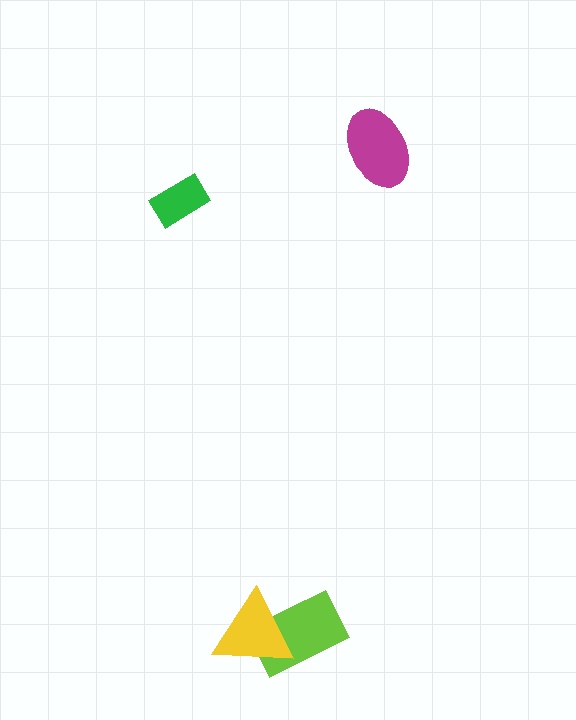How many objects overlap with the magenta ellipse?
0 objects overlap with the magenta ellipse.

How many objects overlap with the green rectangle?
0 objects overlap with the green rectangle.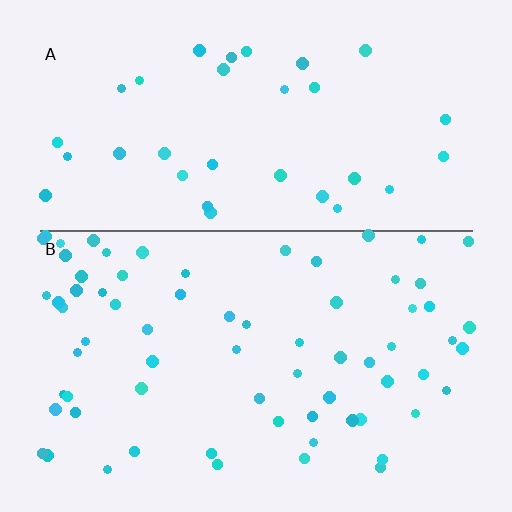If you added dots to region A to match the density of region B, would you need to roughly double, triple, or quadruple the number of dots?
Approximately double.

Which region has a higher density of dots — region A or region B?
B (the bottom).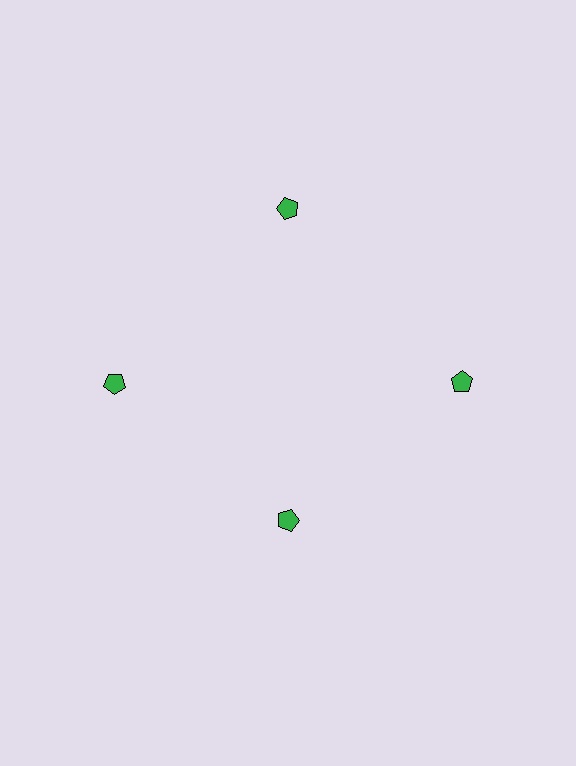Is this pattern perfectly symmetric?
No. The 4 green pentagons are arranged in a ring, but one element near the 6 o'clock position is pulled inward toward the center, breaking the 4-fold rotational symmetry.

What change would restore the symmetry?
The symmetry would be restored by moving it outward, back onto the ring so that all 4 pentagons sit at equal angles and equal distance from the center.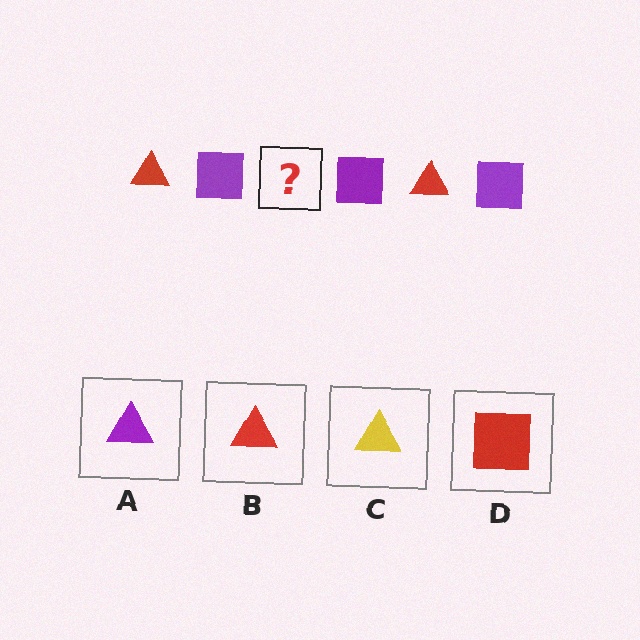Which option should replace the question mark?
Option B.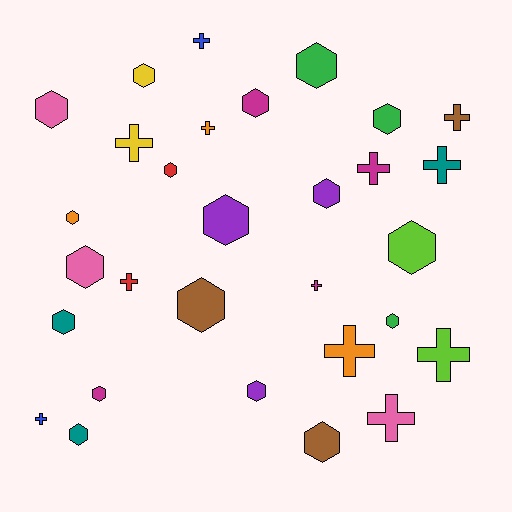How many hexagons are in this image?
There are 18 hexagons.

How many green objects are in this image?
There are 3 green objects.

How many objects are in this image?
There are 30 objects.